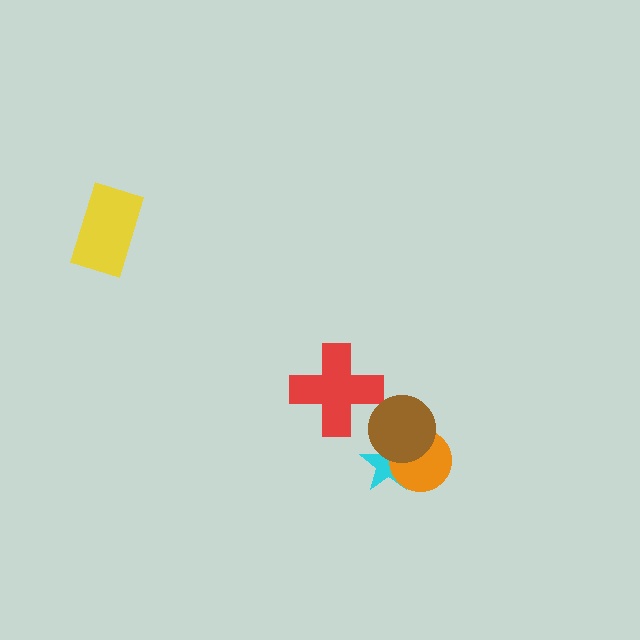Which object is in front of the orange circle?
The brown circle is in front of the orange circle.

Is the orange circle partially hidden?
Yes, it is partially covered by another shape.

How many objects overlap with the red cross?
0 objects overlap with the red cross.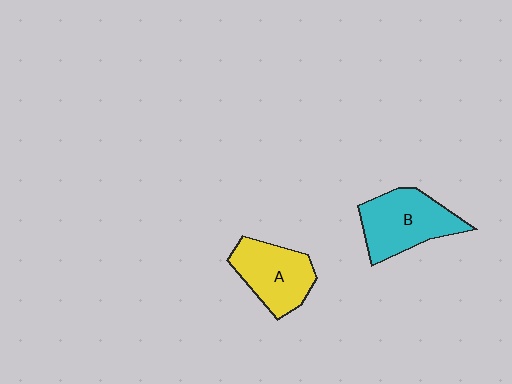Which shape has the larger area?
Shape B (cyan).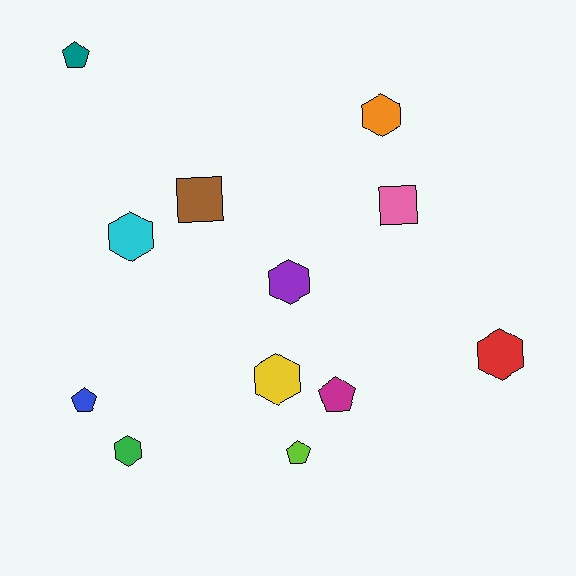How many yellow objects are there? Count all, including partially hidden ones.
There is 1 yellow object.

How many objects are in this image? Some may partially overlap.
There are 12 objects.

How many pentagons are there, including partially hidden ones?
There are 4 pentagons.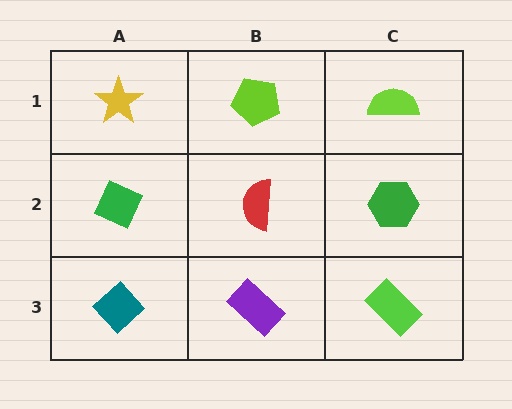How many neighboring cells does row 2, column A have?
3.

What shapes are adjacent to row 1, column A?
A green diamond (row 2, column A), a lime pentagon (row 1, column B).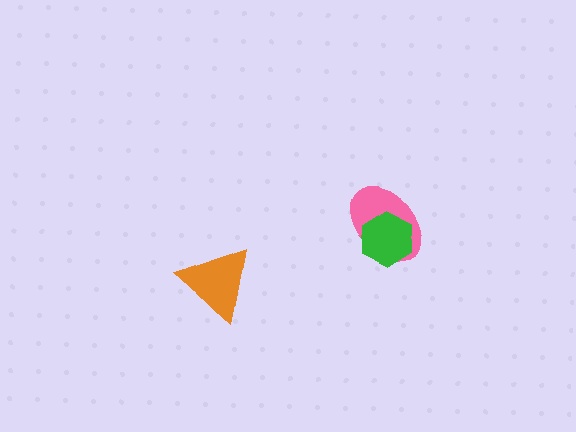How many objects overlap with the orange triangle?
0 objects overlap with the orange triangle.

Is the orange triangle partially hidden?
No, no other shape covers it.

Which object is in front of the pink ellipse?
The green hexagon is in front of the pink ellipse.